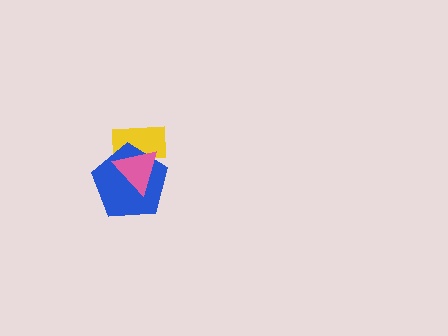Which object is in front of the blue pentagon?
The pink triangle is in front of the blue pentagon.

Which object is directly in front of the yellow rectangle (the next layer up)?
The blue pentagon is directly in front of the yellow rectangle.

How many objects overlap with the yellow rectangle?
2 objects overlap with the yellow rectangle.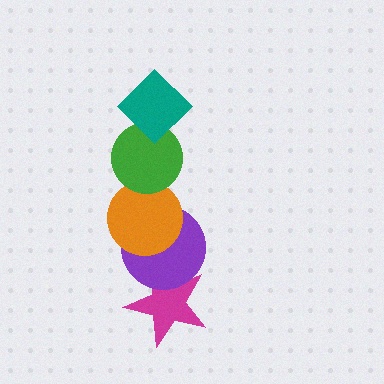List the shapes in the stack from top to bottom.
From top to bottom: the teal diamond, the green circle, the orange circle, the purple circle, the magenta star.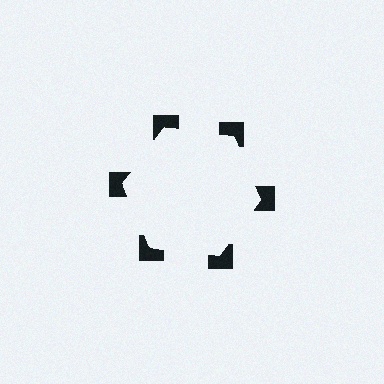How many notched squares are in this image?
There are 6 — one at each vertex of the illusory hexagon.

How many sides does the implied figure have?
6 sides.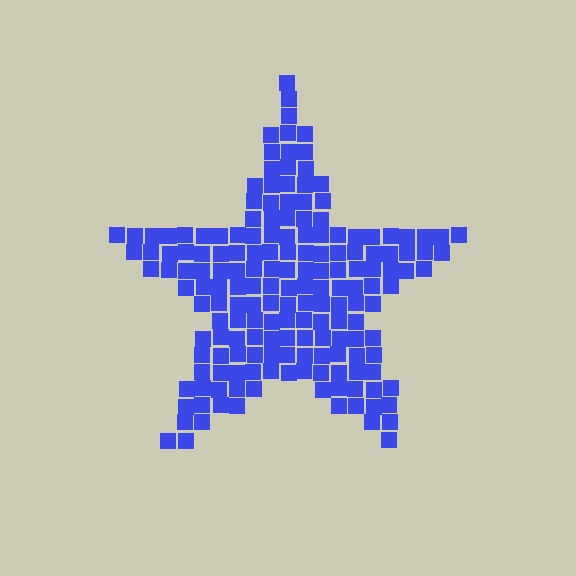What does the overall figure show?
The overall figure shows a star.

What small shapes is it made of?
It is made of small squares.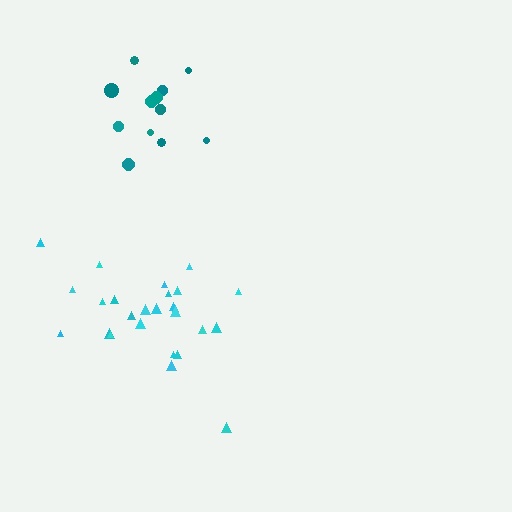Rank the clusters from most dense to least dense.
cyan, teal.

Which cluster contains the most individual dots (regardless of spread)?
Cyan (26).